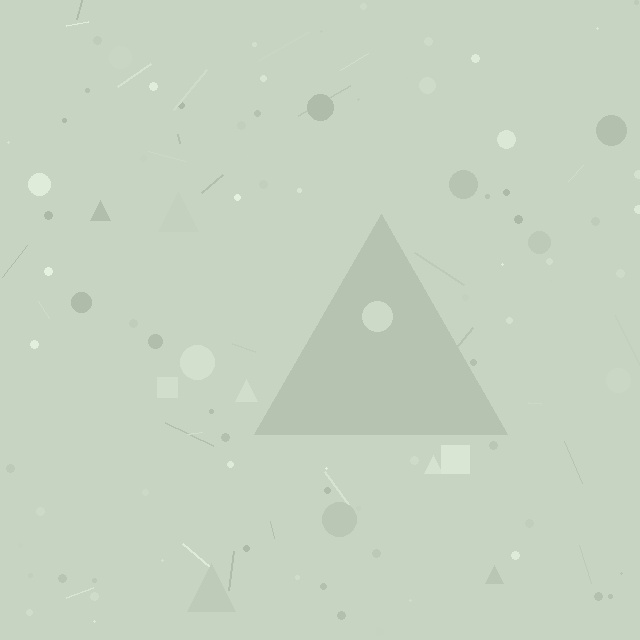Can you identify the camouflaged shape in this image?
The camouflaged shape is a triangle.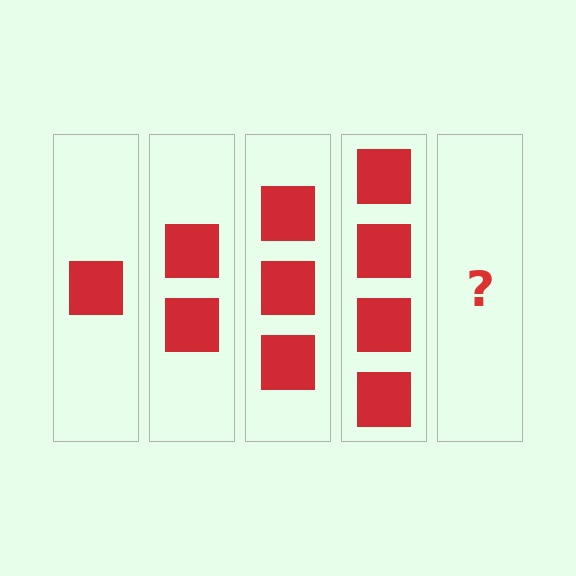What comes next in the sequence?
The next element should be 5 squares.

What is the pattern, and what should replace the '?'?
The pattern is that each step adds one more square. The '?' should be 5 squares.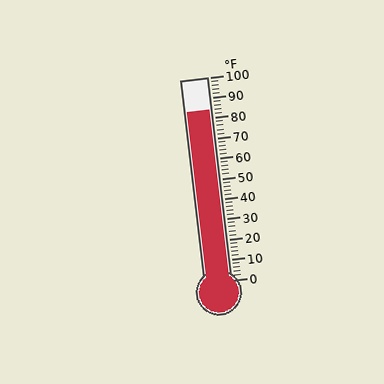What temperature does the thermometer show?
The thermometer shows approximately 84°F.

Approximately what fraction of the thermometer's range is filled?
The thermometer is filled to approximately 85% of its range.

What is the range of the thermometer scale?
The thermometer scale ranges from 0°F to 100°F.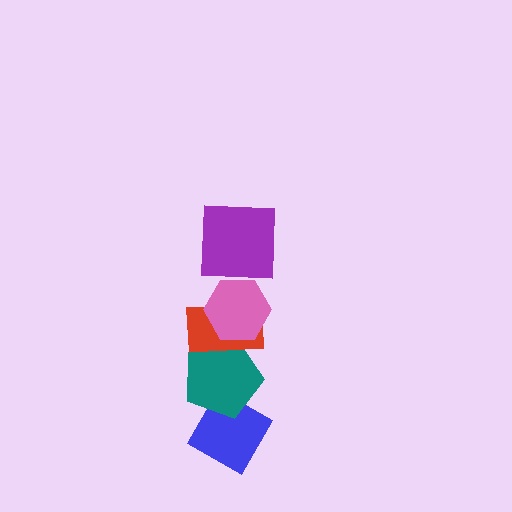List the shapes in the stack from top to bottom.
From top to bottom: the purple square, the pink hexagon, the red rectangle, the teal pentagon, the blue diamond.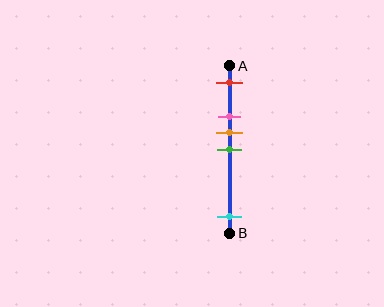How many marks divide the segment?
There are 5 marks dividing the segment.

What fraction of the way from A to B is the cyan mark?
The cyan mark is approximately 90% (0.9) of the way from A to B.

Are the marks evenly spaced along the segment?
No, the marks are not evenly spaced.